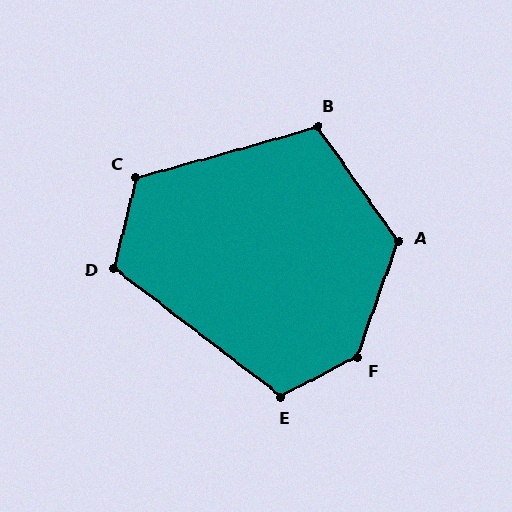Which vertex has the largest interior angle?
F, at approximately 137 degrees.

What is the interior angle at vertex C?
Approximately 120 degrees (obtuse).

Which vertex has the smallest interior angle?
B, at approximately 109 degrees.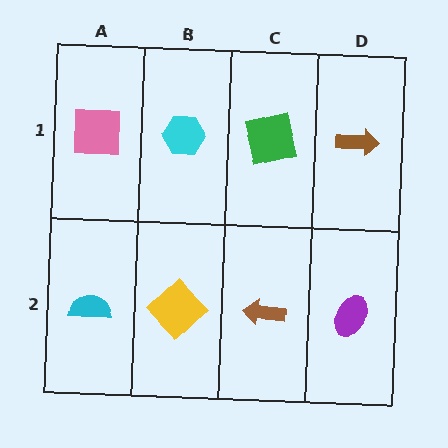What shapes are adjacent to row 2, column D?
A brown arrow (row 1, column D), a brown arrow (row 2, column C).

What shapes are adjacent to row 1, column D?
A purple ellipse (row 2, column D), a green square (row 1, column C).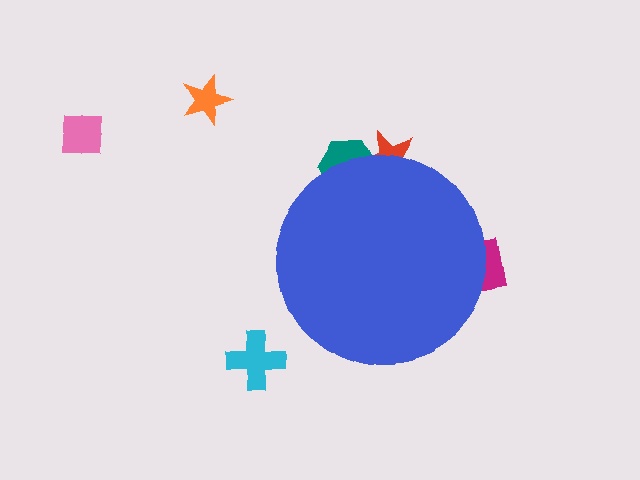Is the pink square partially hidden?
No, the pink square is fully visible.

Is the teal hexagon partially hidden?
Yes, the teal hexagon is partially hidden behind the blue circle.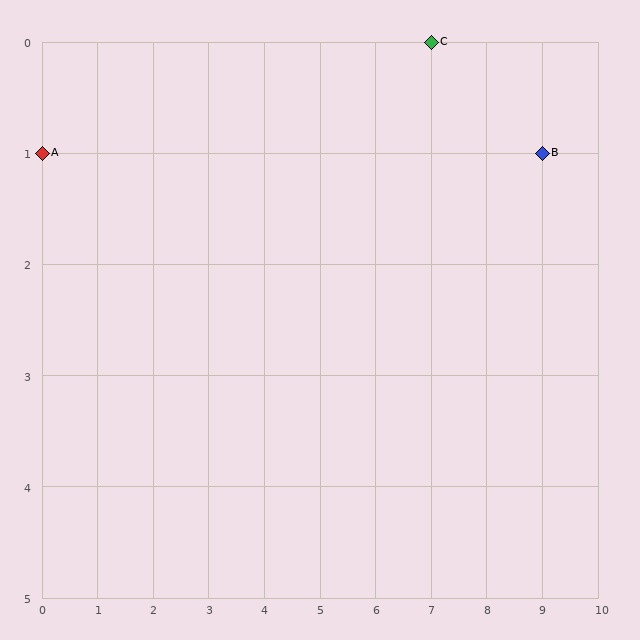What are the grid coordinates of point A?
Point A is at grid coordinates (0, 1).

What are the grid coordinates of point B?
Point B is at grid coordinates (9, 1).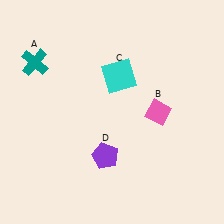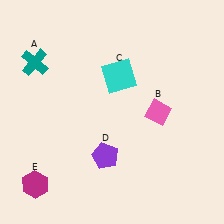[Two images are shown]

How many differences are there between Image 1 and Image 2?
There is 1 difference between the two images.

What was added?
A magenta hexagon (E) was added in Image 2.